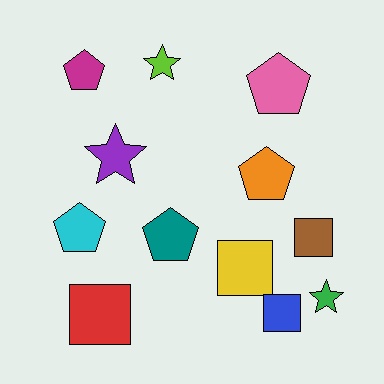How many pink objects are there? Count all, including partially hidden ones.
There is 1 pink object.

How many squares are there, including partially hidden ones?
There are 4 squares.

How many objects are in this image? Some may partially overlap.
There are 12 objects.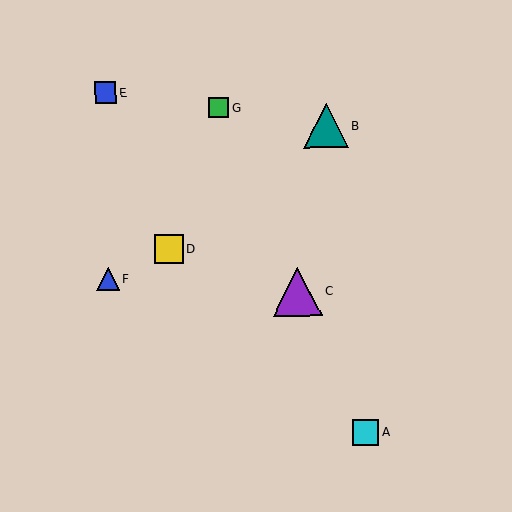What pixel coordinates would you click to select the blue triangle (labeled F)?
Click at (108, 280) to select the blue triangle F.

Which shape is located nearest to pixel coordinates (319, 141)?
The teal triangle (labeled B) at (326, 126) is nearest to that location.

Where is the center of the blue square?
The center of the blue square is at (106, 93).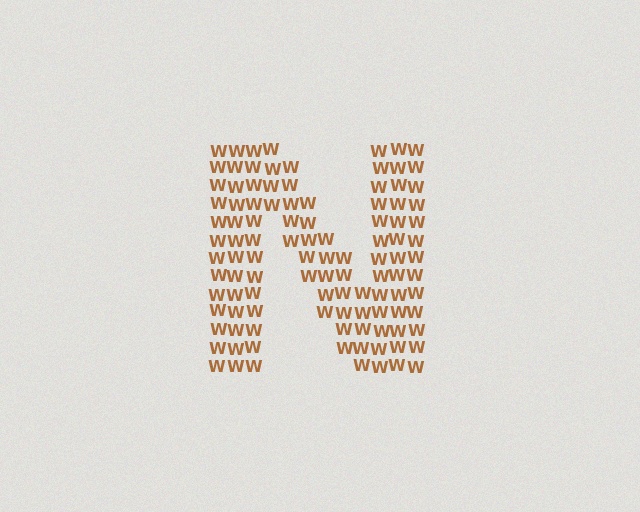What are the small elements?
The small elements are letter W's.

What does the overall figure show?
The overall figure shows the letter N.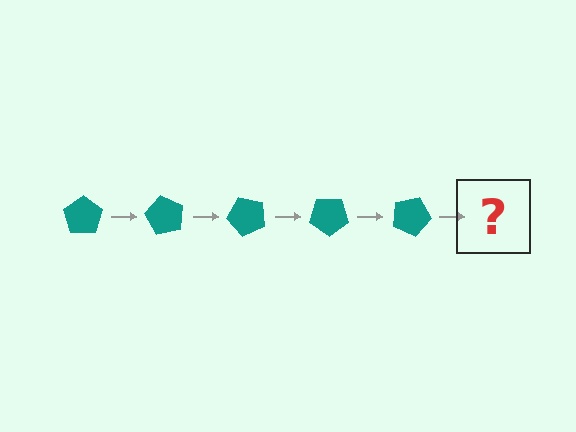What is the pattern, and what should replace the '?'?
The pattern is that the pentagon rotates 60 degrees each step. The '?' should be a teal pentagon rotated 300 degrees.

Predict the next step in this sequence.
The next step is a teal pentagon rotated 300 degrees.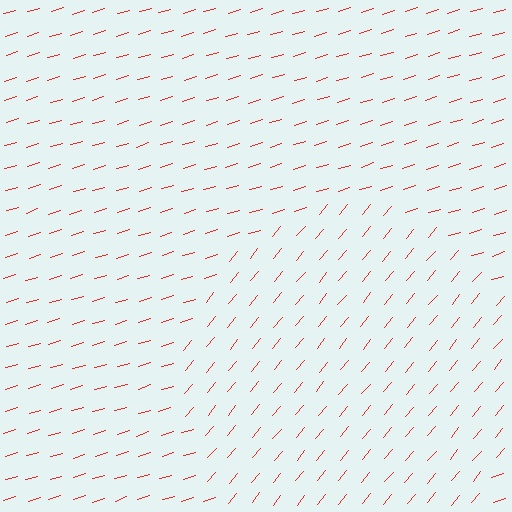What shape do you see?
I see a circle.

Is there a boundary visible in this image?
Yes, there is a texture boundary formed by a change in line orientation.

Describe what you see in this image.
The image is filled with small red line segments. A circle region in the image has lines oriented differently from the surrounding lines, creating a visible texture boundary.